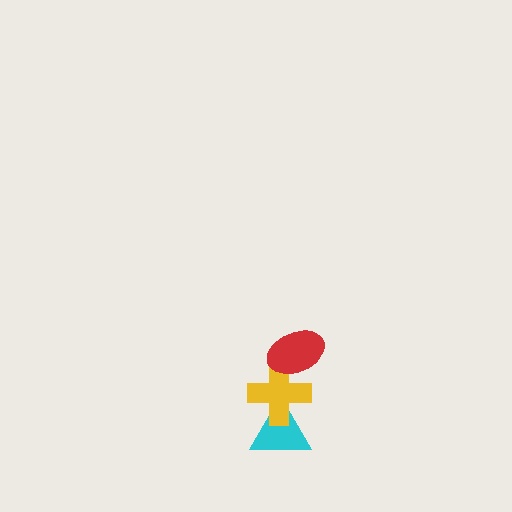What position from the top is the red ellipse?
The red ellipse is 1st from the top.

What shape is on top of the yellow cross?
The red ellipse is on top of the yellow cross.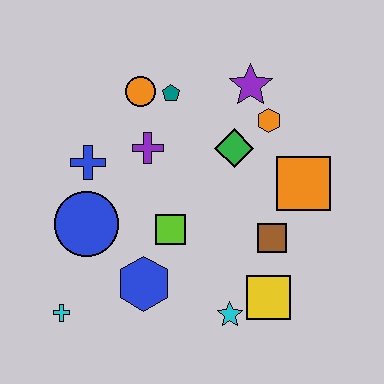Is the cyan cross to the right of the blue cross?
No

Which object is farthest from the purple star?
The cyan cross is farthest from the purple star.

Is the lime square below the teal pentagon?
Yes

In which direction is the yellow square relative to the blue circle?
The yellow square is to the right of the blue circle.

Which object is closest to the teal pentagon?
The orange circle is closest to the teal pentagon.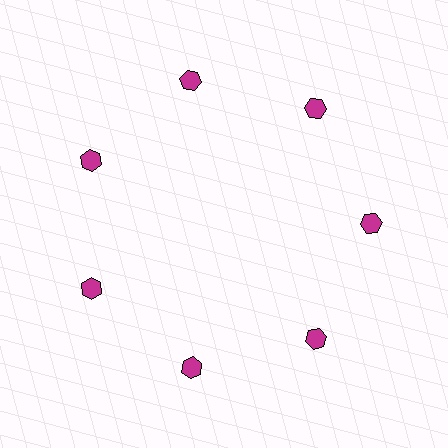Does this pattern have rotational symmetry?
Yes, this pattern has 7-fold rotational symmetry. It looks the same after rotating 51 degrees around the center.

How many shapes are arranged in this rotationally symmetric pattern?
There are 7 shapes, arranged in 7 groups of 1.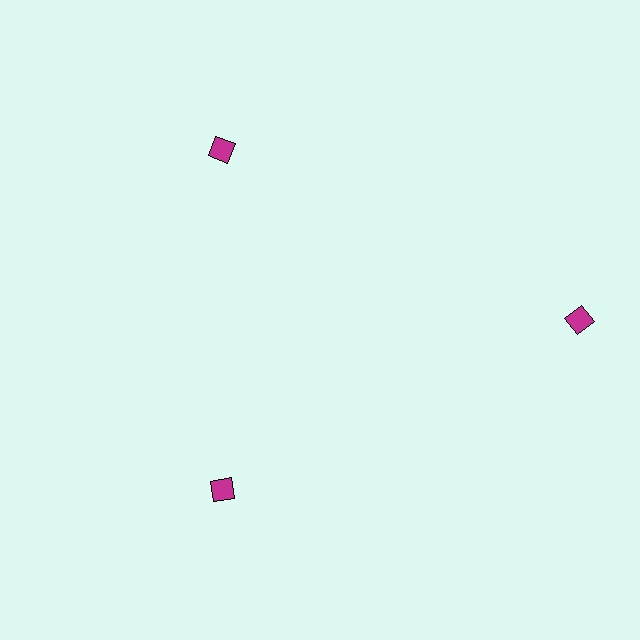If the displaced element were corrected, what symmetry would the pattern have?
It would have 3-fold rotational symmetry — the pattern would map onto itself every 120 degrees.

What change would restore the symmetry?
The symmetry would be restored by moving it inward, back onto the ring so that all 3 diamonds sit at equal angles and equal distance from the center.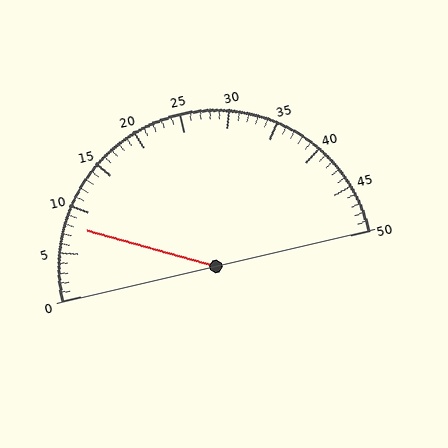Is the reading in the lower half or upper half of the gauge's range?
The reading is in the lower half of the range (0 to 50).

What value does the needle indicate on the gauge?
The needle indicates approximately 8.